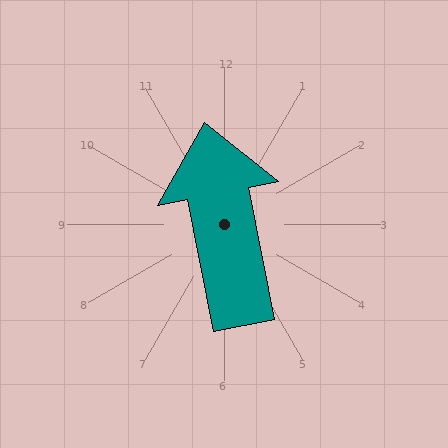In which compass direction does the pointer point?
North.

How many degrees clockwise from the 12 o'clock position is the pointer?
Approximately 349 degrees.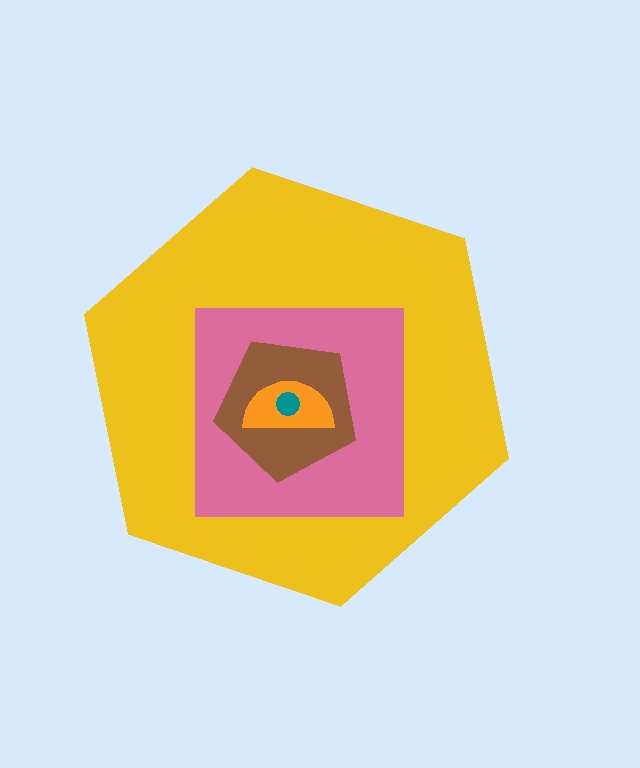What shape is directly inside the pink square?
The brown pentagon.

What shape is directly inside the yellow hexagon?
The pink square.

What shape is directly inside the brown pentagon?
The orange semicircle.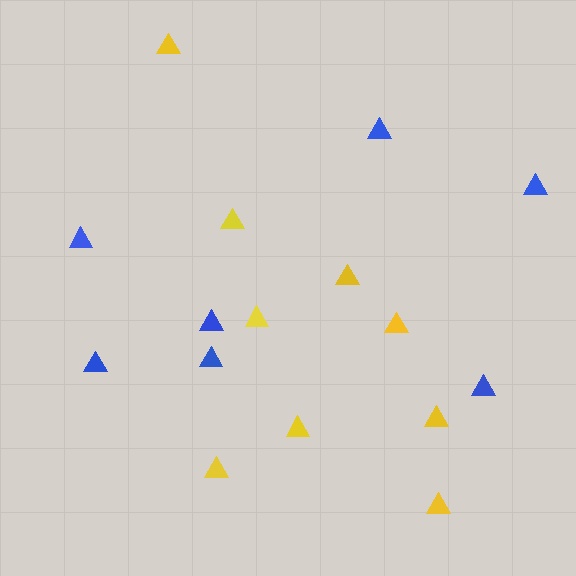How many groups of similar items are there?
There are 2 groups: one group of blue triangles (7) and one group of yellow triangles (9).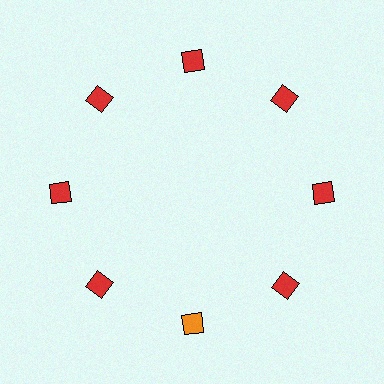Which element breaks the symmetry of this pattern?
The orange diamond at roughly the 6 o'clock position breaks the symmetry. All other shapes are red diamonds.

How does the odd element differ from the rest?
It has a different color: orange instead of red.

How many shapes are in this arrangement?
There are 8 shapes arranged in a ring pattern.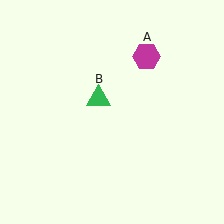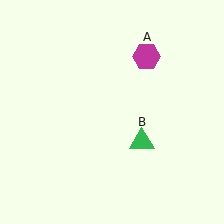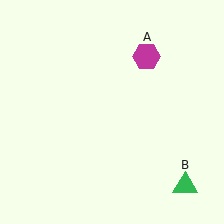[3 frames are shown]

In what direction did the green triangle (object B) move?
The green triangle (object B) moved down and to the right.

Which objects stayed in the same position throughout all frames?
Magenta hexagon (object A) remained stationary.